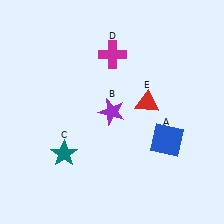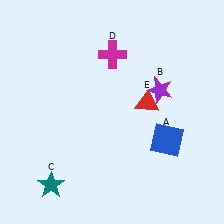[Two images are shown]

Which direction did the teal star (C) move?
The teal star (C) moved down.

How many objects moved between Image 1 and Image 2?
2 objects moved between the two images.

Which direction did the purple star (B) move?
The purple star (B) moved right.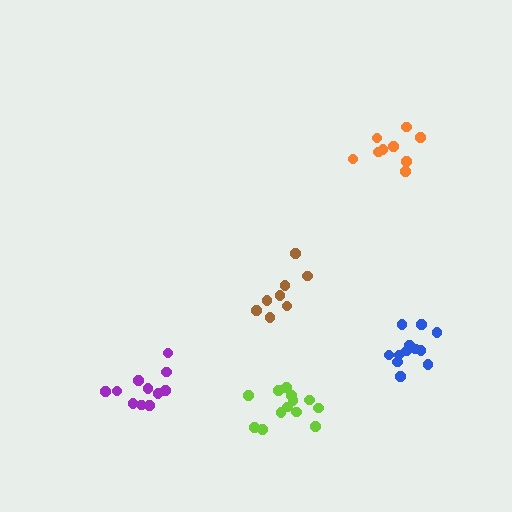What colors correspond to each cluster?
The clusters are colored: purple, blue, lime, brown, orange.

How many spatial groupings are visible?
There are 5 spatial groupings.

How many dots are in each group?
Group 1: 11 dots, Group 2: 12 dots, Group 3: 13 dots, Group 4: 8 dots, Group 5: 9 dots (53 total).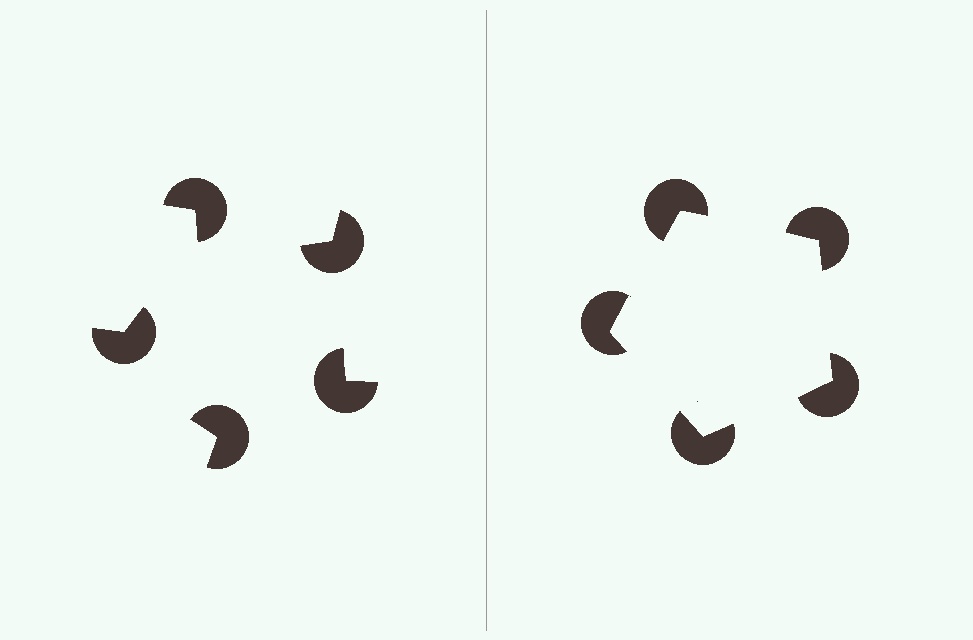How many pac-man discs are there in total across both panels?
10 — 5 on each side.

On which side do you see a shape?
An illusory pentagon appears on the right side. On the left side the wedge cuts are rotated, so no coherent shape forms.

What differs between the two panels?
The pac-man discs are positioned identically on both sides; only the wedge orientations differ. On the right they align to a pentagon; on the left they are misaligned.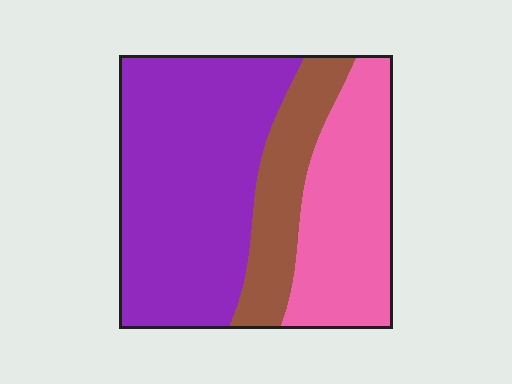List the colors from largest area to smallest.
From largest to smallest: purple, pink, brown.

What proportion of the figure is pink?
Pink takes up about one third (1/3) of the figure.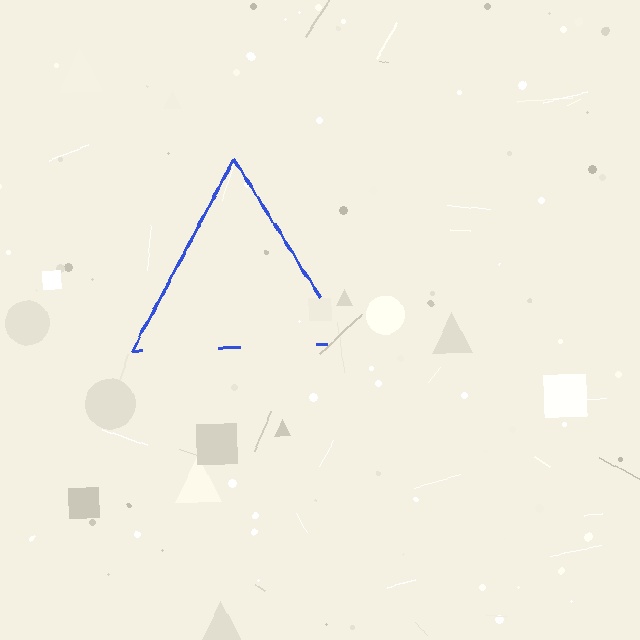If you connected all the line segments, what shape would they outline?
They would outline a triangle.